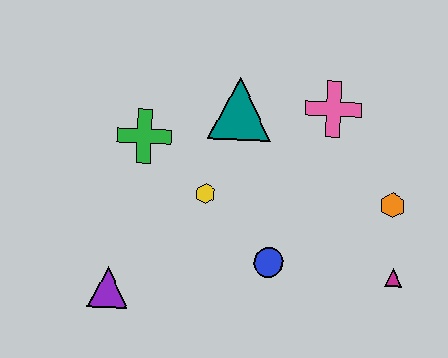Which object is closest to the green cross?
The yellow hexagon is closest to the green cross.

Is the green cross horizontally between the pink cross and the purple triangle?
Yes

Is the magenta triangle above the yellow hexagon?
No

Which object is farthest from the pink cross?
The purple triangle is farthest from the pink cross.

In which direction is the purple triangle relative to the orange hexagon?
The purple triangle is to the left of the orange hexagon.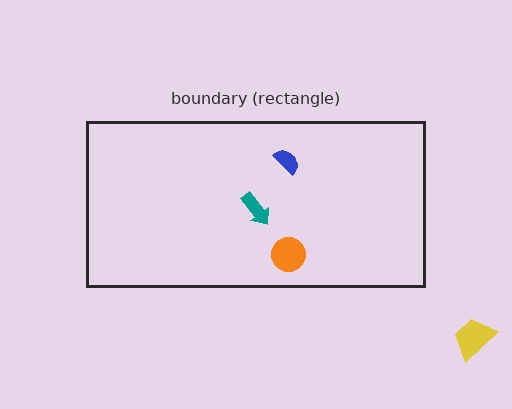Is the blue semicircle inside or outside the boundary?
Inside.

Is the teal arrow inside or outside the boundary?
Inside.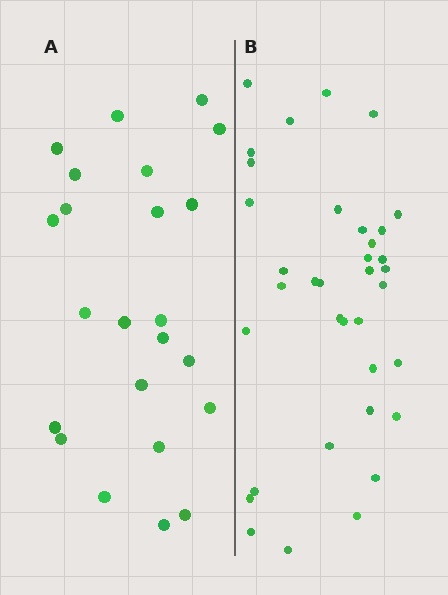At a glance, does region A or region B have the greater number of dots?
Region B (the right region) has more dots.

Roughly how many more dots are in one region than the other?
Region B has approximately 15 more dots than region A.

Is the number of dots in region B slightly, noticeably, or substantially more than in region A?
Region B has substantially more. The ratio is roughly 1.6 to 1.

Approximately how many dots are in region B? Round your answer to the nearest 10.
About 40 dots. (The exact count is 36, which rounds to 40.)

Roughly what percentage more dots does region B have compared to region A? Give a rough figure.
About 55% more.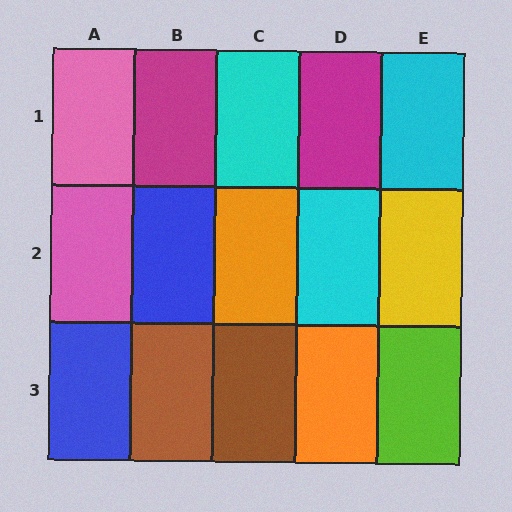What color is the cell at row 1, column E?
Cyan.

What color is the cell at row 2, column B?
Blue.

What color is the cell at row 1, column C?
Cyan.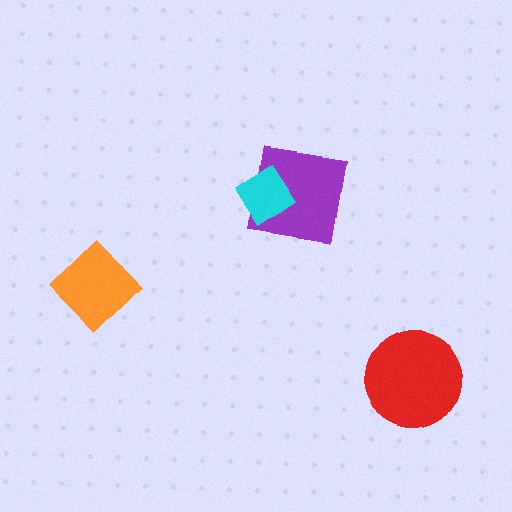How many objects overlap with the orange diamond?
0 objects overlap with the orange diamond.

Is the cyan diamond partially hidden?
No, no other shape covers it.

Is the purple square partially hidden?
Yes, it is partially covered by another shape.